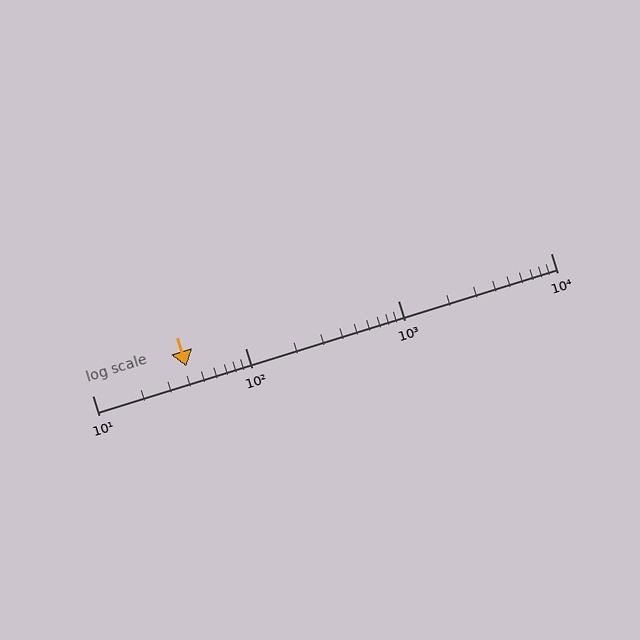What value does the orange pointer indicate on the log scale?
The pointer indicates approximately 41.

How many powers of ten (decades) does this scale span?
The scale spans 3 decades, from 10 to 10000.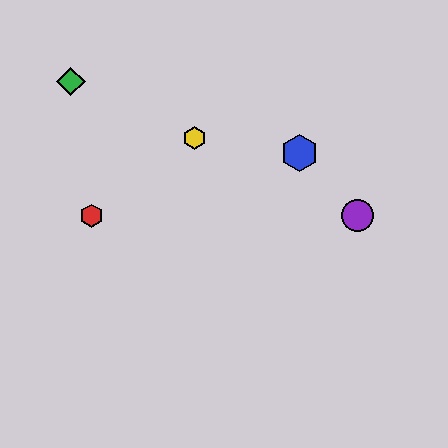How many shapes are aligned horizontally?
2 shapes (the red hexagon, the purple circle) are aligned horizontally.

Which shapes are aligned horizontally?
The red hexagon, the purple circle are aligned horizontally.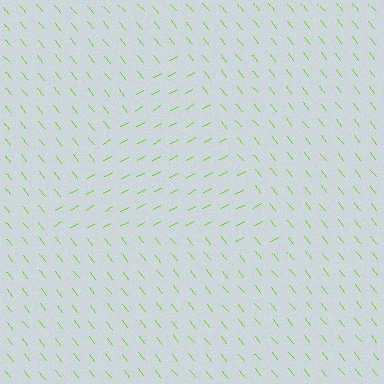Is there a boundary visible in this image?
Yes, there is a texture boundary formed by a change in line orientation.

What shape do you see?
I see a triangle.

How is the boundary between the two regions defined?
The boundary is defined purely by a change in line orientation (approximately 80 degrees difference). All lines are the same color and thickness.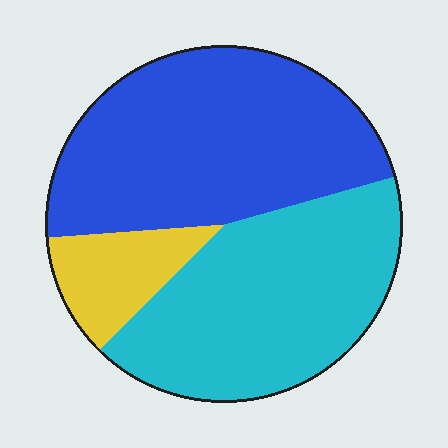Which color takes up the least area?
Yellow, at roughly 10%.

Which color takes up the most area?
Blue, at roughly 45%.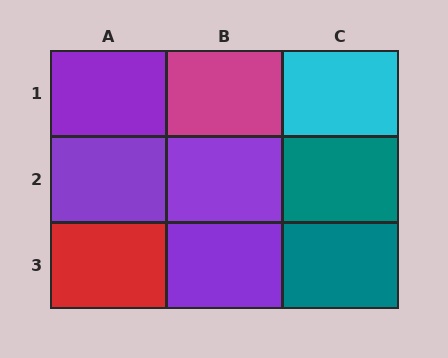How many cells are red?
1 cell is red.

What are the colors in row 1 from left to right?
Purple, magenta, cyan.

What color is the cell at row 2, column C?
Teal.